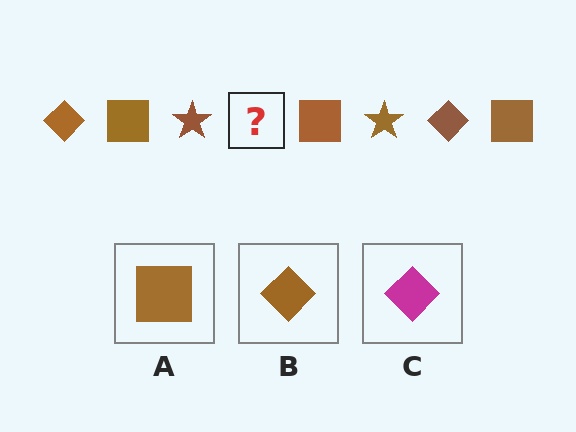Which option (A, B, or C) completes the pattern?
B.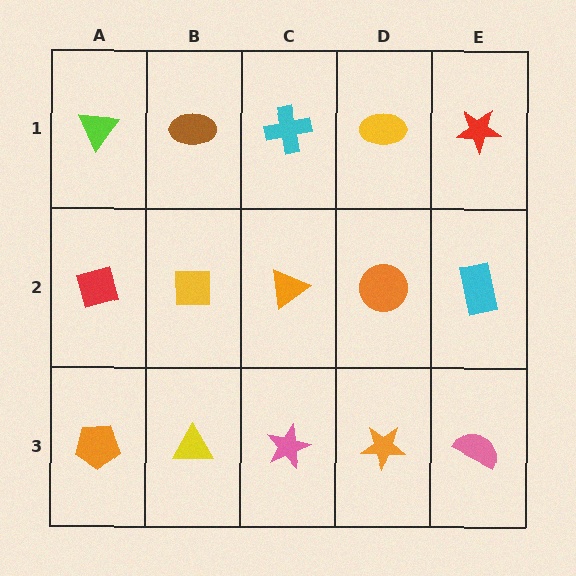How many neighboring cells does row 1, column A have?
2.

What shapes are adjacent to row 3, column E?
A cyan rectangle (row 2, column E), an orange star (row 3, column D).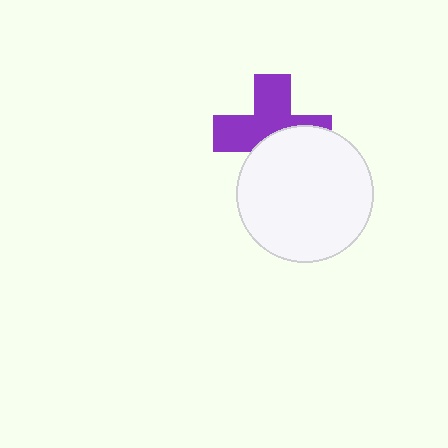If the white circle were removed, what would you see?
You would see the complete purple cross.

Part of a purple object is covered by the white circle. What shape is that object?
It is a cross.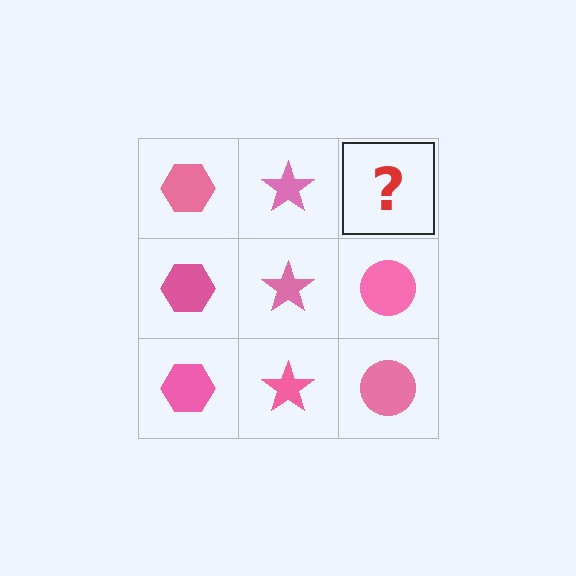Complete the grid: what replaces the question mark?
The question mark should be replaced with a pink circle.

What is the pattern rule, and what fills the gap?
The rule is that each column has a consistent shape. The gap should be filled with a pink circle.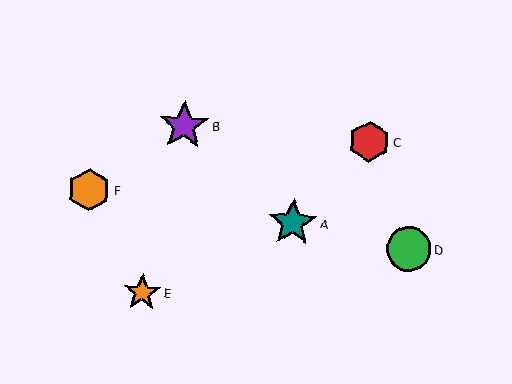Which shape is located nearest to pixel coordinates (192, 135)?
The purple star (labeled B) at (184, 125) is nearest to that location.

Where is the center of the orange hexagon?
The center of the orange hexagon is at (89, 190).